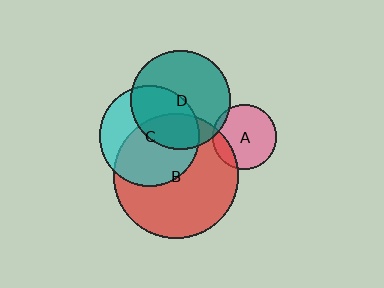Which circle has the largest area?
Circle B (red).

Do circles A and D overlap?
Yes.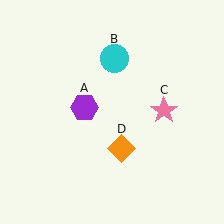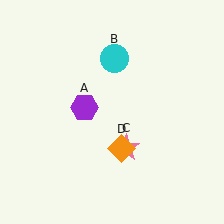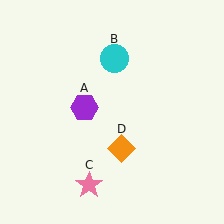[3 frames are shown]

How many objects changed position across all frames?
1 object changed position: pink star (object C).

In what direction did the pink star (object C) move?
The pink star (object C) moved down and to the left.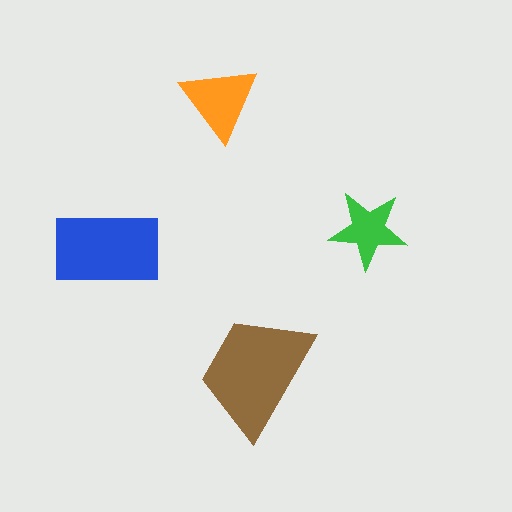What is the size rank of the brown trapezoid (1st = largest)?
1st.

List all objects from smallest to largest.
The green star, the orange triangle, the blue rectangle, the brown trapezoid.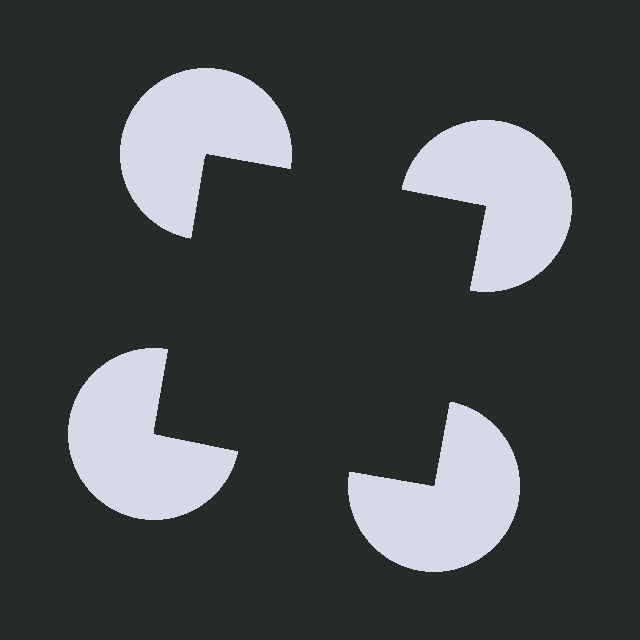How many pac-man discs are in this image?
There are 4 — one at each vertex of the illusory square.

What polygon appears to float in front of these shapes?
An illusory square — its edges are inferred from the aligned wedge cuts in the pac-man discs, not physically drawn.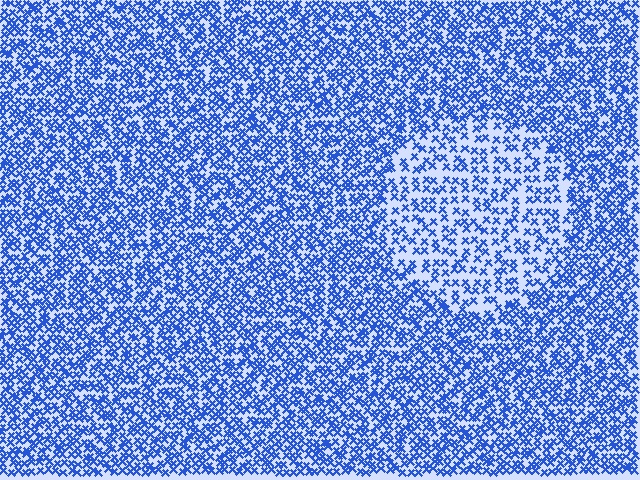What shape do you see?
I see a circle.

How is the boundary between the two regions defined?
The boundary is defined by a change in element density (approximately 1.9x ratio). All elements are the same color, size, and shape.